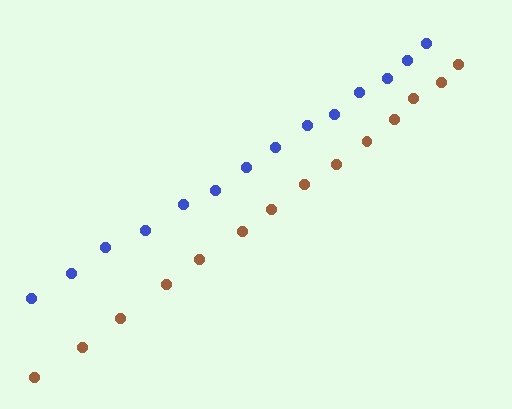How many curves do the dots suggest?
There are 2 distinct paths.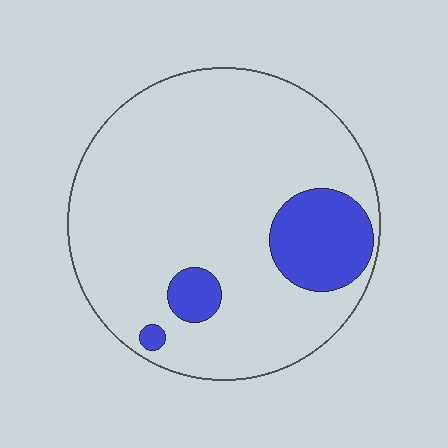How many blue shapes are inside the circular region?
3.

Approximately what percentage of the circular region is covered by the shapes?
Approximately 15%.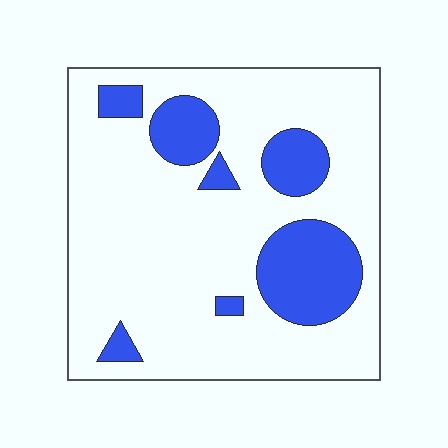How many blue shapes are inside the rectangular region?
7.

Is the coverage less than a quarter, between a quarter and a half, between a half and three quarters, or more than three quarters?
Less than a quarter.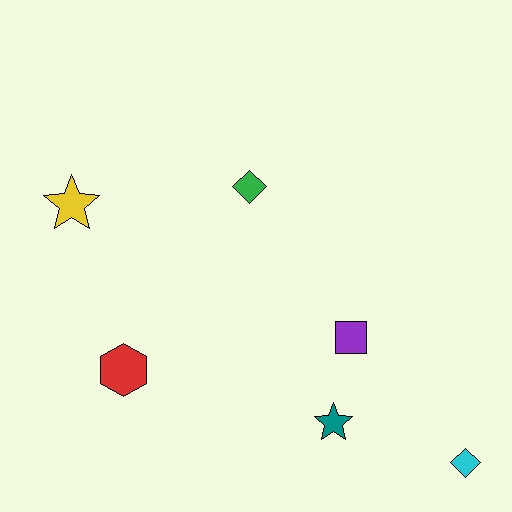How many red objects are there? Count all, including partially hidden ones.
There is 1 red object.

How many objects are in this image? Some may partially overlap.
There are 6 objects.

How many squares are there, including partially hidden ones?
There is 1 square.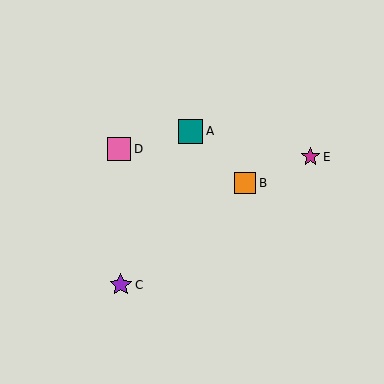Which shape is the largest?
The teal square (labeled A) is the largest.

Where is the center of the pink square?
The center of the pink square is at (119, 149).